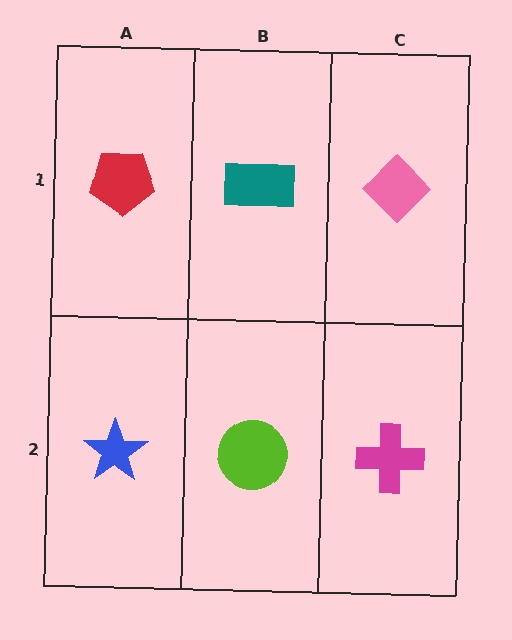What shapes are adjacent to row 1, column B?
A lime circle (row 2, column B), a red pentagon (row 1, column A), a pink diamond (row 1, column C).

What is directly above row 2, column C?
A pink diamond.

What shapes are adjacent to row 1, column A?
A blue star (row 2, column A), a teal rectangle (row 1, column B).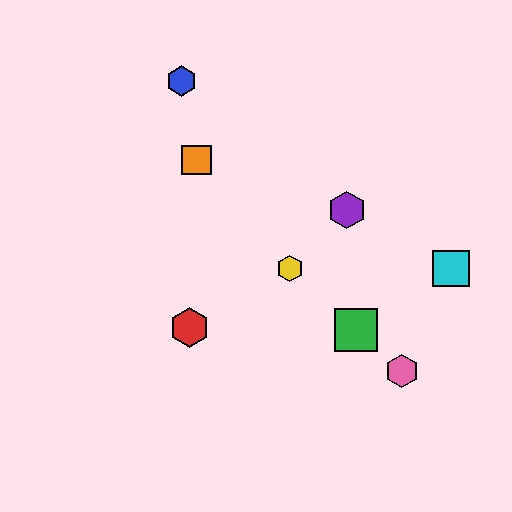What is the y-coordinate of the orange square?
The orange square is at y≈160.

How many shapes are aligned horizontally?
2 shapes (the yellow hexagon, the cyan square) are aligned horizontally.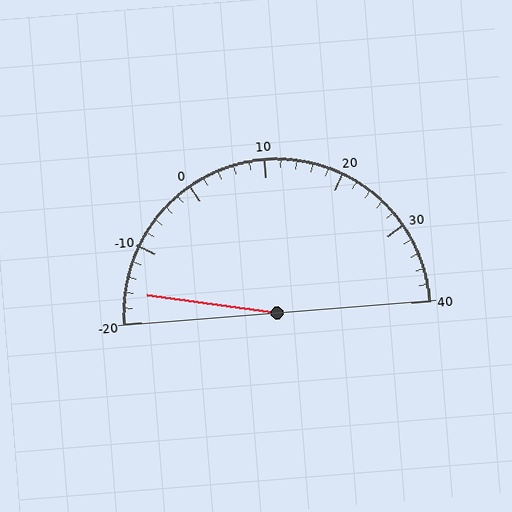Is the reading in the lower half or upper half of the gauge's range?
The reading is in the lower half of the range (-20 to 40).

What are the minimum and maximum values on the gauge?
The gauge ranges from -20 to 40.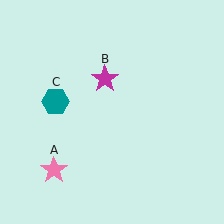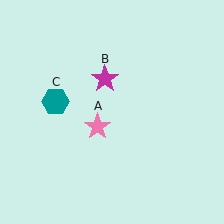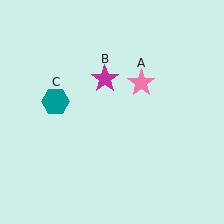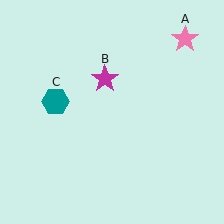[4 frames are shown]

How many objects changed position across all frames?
1 object changed position: pink star (object A).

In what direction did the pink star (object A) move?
The pink star (object A) moved up and to the right.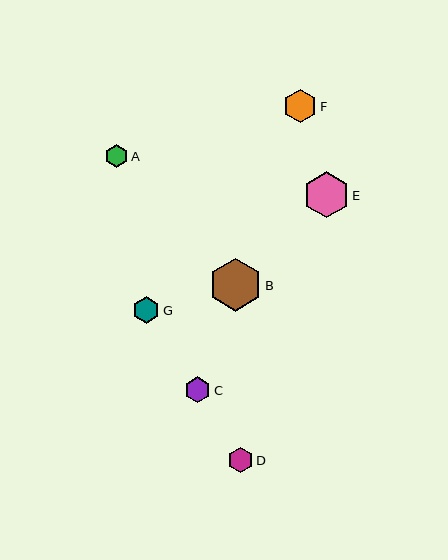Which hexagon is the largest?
Hexagon B is the largest with a size of approximately 53 pixels.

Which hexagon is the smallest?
Hexagon A is the smallest with a size of approximately 23 pixels.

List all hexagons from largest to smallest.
From largest to smallest: B, E, F, G, C, D, A.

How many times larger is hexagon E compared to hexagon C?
Hexagon E is approximately 1.8 times the size of hexagon C.